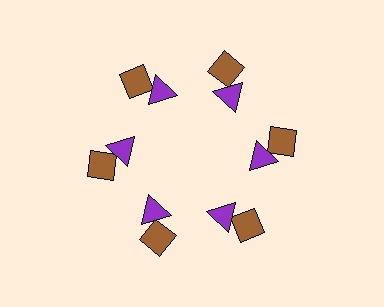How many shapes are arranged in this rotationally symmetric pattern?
There are 12 shapes, arranged in 6 groups of 2.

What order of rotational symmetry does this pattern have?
This pattern has 6-fold rotational symmetry.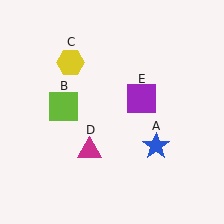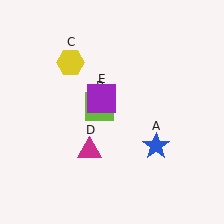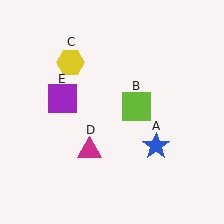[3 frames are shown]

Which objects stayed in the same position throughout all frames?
Blue star (object A) and yellow hexagon (object C) and magenta triangle (object D) remained stationary.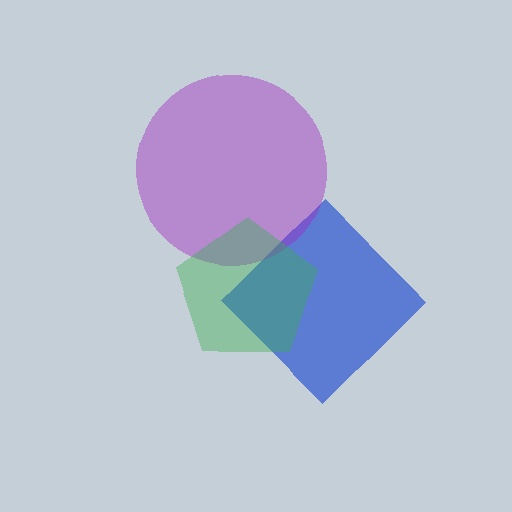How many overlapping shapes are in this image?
There are 3 overlapping shapes in the image.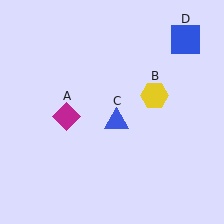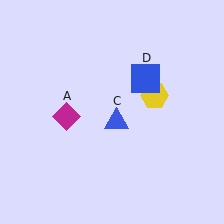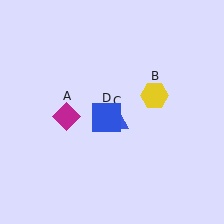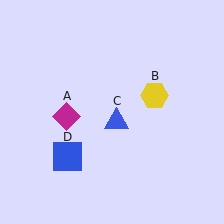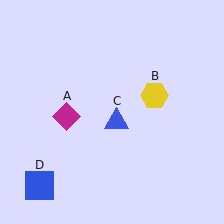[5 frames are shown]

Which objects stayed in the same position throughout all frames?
Magenta diamond (object A) and yellow hexagon (object B) and blue triangle (object C) remained stationary.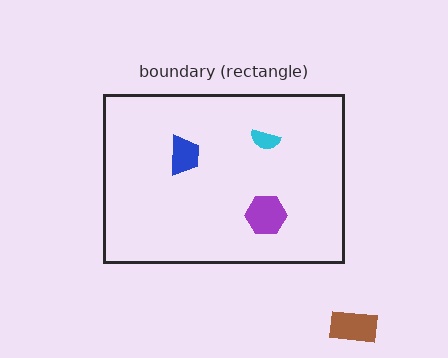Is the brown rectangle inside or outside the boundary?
Outside.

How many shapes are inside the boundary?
3 inside, 1 outside.